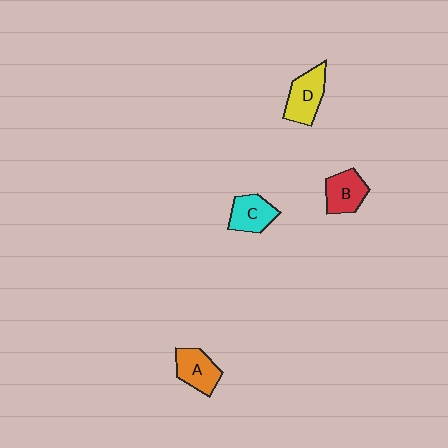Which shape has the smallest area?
Shape C (cyan).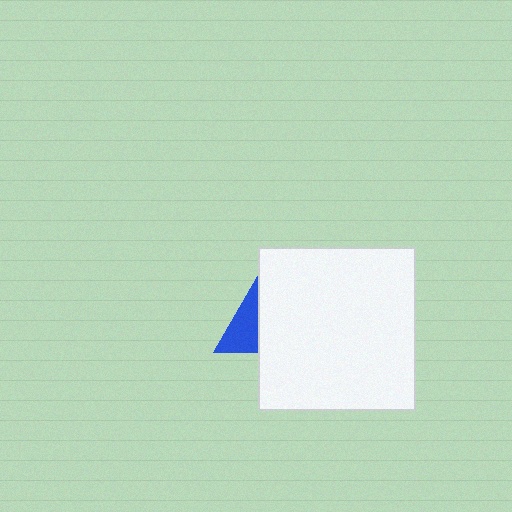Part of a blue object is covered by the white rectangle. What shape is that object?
It is a triangle.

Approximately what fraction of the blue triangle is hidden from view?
Roughly 50% of the blue triangle is hidden behind the white rectangle.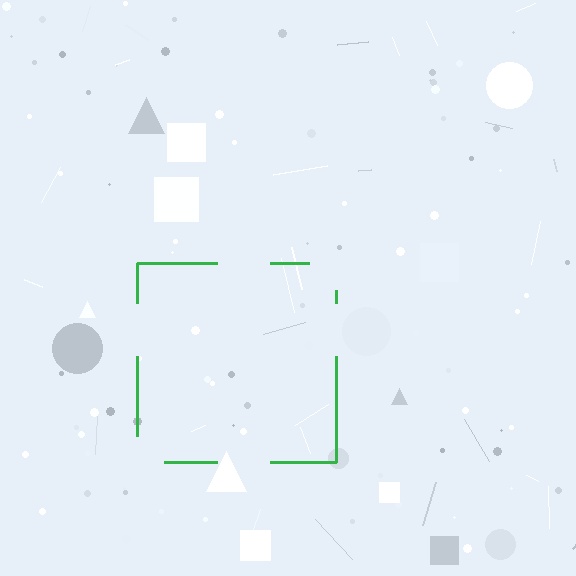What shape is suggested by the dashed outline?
The dashed outline suggests a square.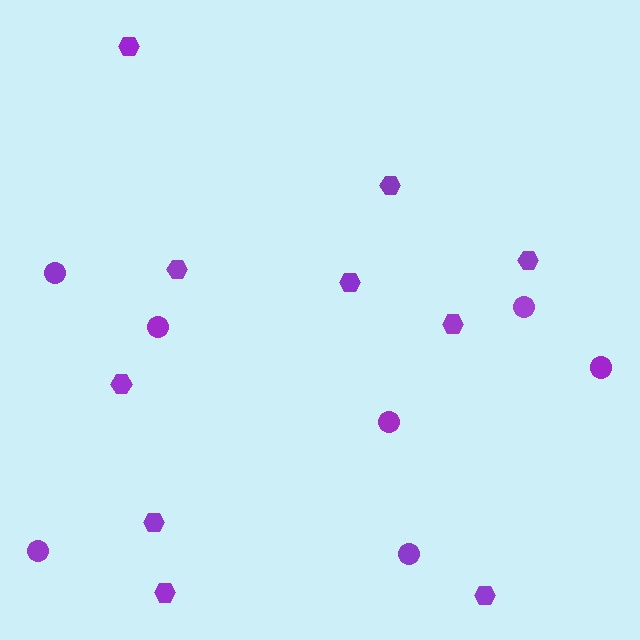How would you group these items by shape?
There are 2 groups: one group of circles (7) and one group of hexagons (10).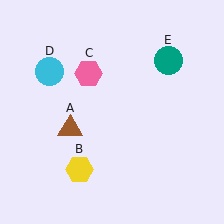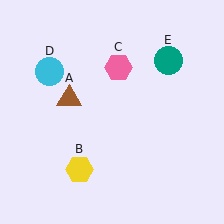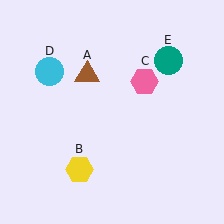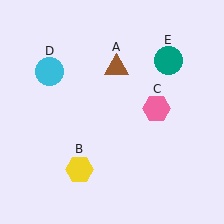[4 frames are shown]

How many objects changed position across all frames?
2 objects changed position: brown triangle (object A), pink hexagon (object C).